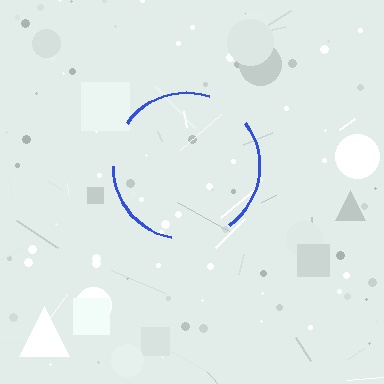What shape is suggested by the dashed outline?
The dashed outline suggests a circle.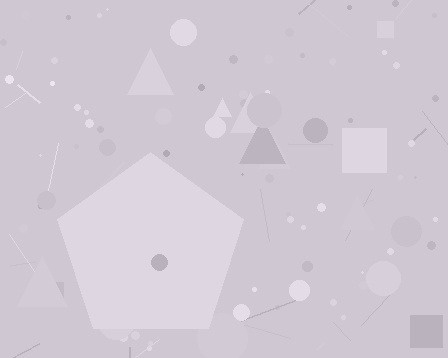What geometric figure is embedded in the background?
A pentagon is embedded in the background.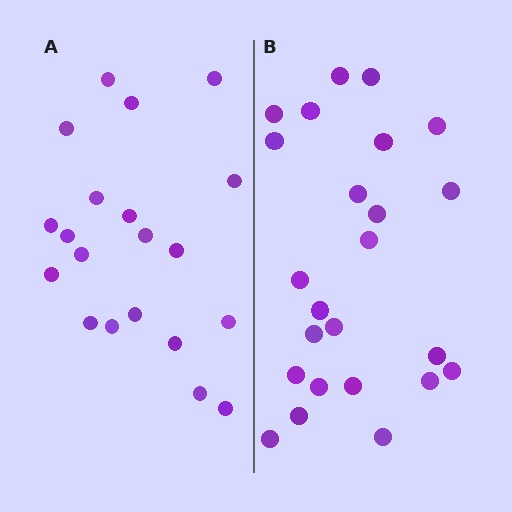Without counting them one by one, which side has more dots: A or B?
Region B (the right region) has more dots.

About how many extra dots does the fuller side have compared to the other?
Region B has about 4 more dots than region A.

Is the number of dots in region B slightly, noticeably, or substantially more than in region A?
Region B has only slightly more — the two regions are fairly close. The ratio is roughly 1.2 to 1.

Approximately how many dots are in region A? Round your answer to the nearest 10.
About 20 dots.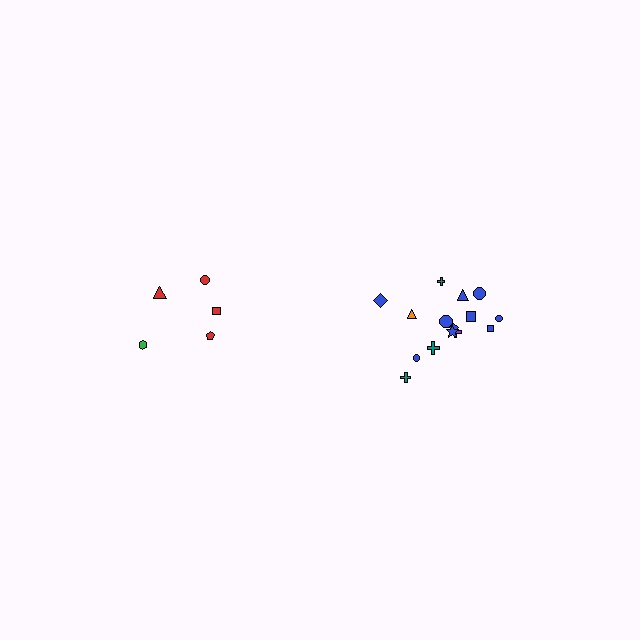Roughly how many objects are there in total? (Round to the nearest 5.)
Roughly 20 objects in total.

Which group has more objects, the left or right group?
The right group.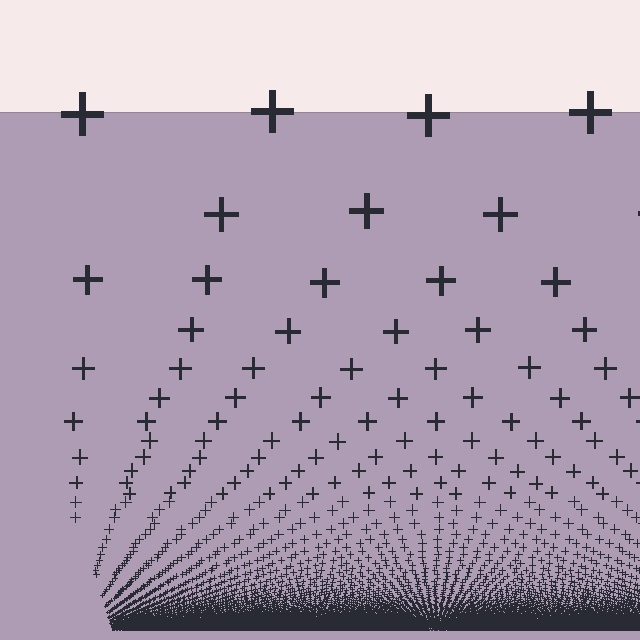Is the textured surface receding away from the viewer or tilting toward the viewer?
The surface appears to tilt toward the viewer. Texture elements get larger and sparser toward the top.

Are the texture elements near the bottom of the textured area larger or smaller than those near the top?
Smaller. The gradient is inverted — elements near the bottom are smaller and denser.